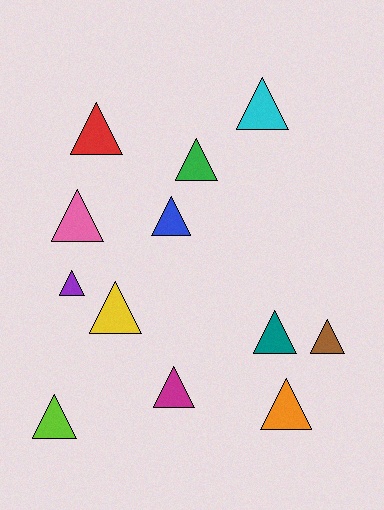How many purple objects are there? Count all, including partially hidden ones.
There is 1 purple object.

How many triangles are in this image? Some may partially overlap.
There are 12 triangles.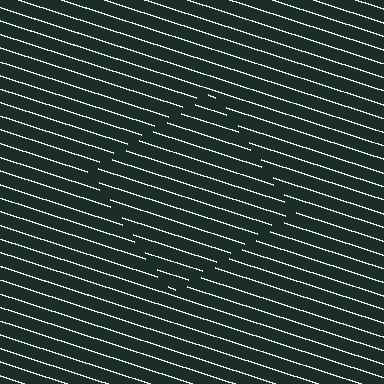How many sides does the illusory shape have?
4 sides — the line-ends trace a square.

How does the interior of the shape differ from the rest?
The interior of the shape contains the same grating, shifted by half a period — the contour is defined by the phase discontinuity where line-ends from the inner and outer gratings abut.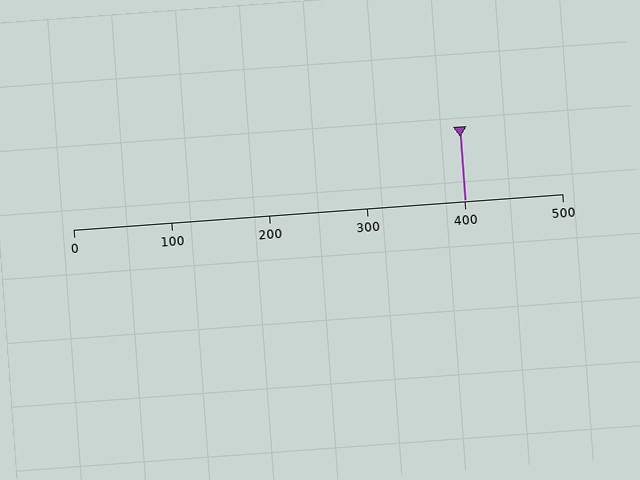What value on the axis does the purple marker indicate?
The marker indicates approximately 400.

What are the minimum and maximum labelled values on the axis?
The axis runs from 0 to 500.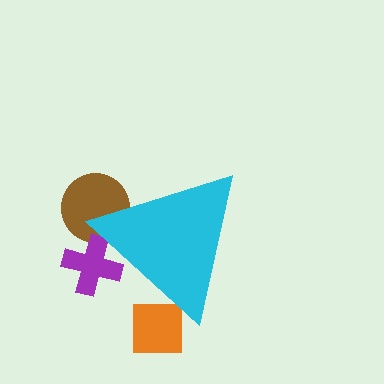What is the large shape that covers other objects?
A cyan triangle.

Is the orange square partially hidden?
Yes, the orange square is partially hidden behind the cyan triangle.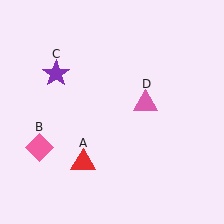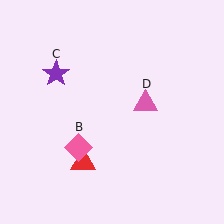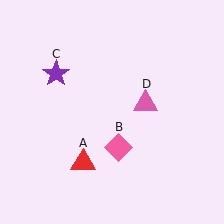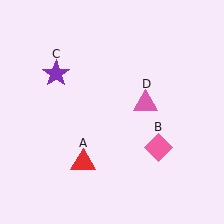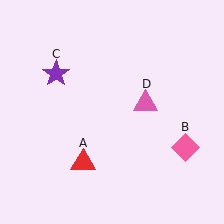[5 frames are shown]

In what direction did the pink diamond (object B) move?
The pink diamond (object B) moved right.